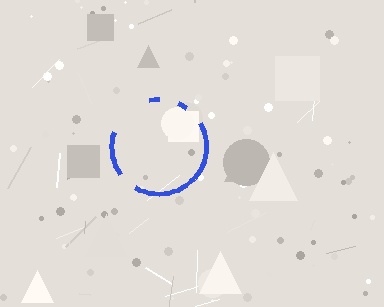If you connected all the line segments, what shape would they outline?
They would outline a circle.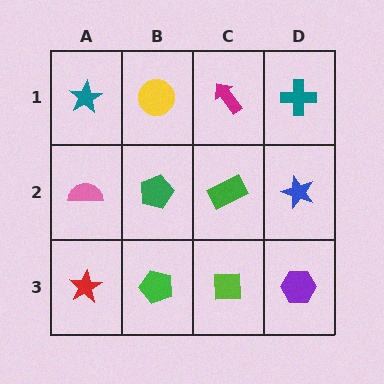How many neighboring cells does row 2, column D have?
3.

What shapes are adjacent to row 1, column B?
A green pentagon (row 2, column B), a teal star (row 1, column A), a magenta arrow (row 1, column C).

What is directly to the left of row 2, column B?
A pink semicircle.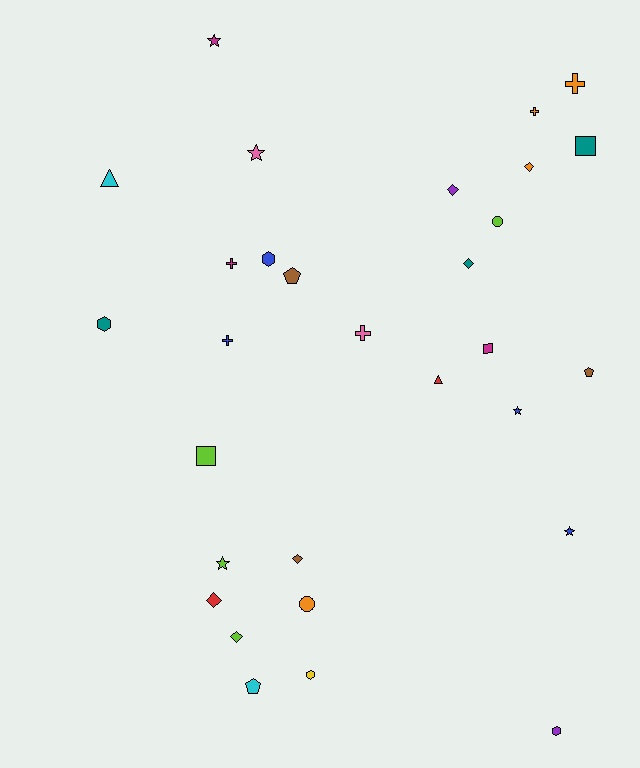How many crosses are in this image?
There are 5 crosses.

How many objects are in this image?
There are 30 objects.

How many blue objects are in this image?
There are 4 blue objects.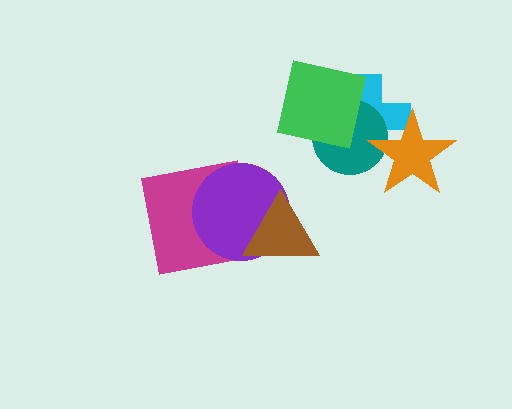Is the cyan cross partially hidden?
Yes, it is partially covered by another shape.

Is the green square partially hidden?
No, no other shape covers it.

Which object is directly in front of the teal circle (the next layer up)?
The orange star is directly in front of the teal circle.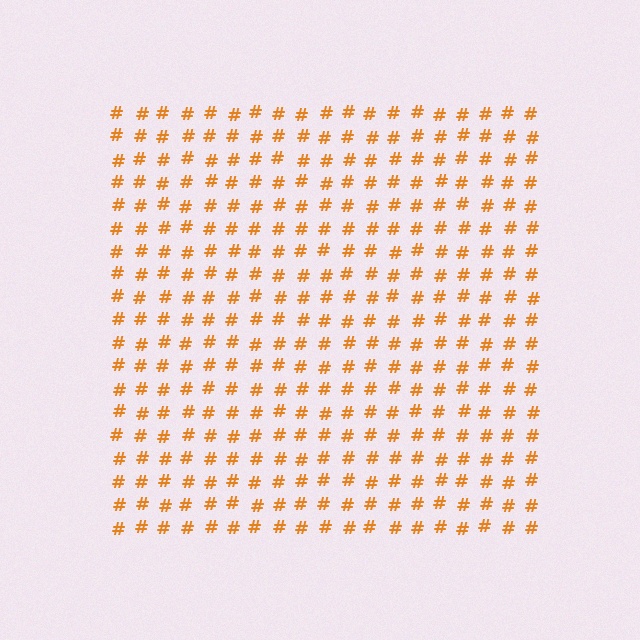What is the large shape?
The large shape is a square.